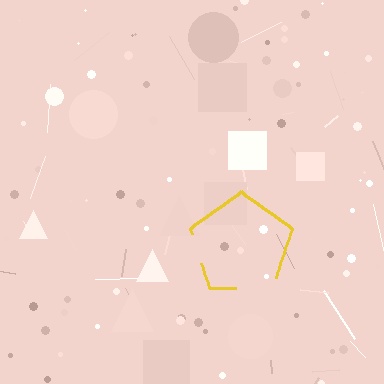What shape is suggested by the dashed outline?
The dashed outline suggests a pentagon.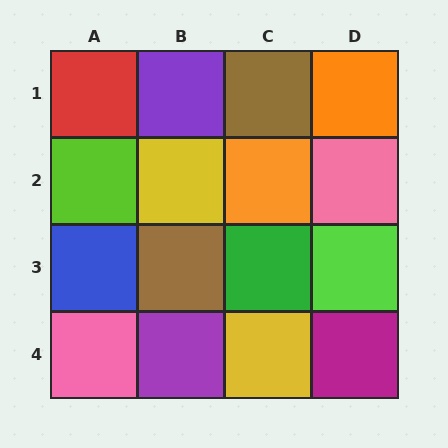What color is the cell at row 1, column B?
Purple.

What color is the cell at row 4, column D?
Magenta.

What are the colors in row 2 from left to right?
Lime, yellow, orange, pink.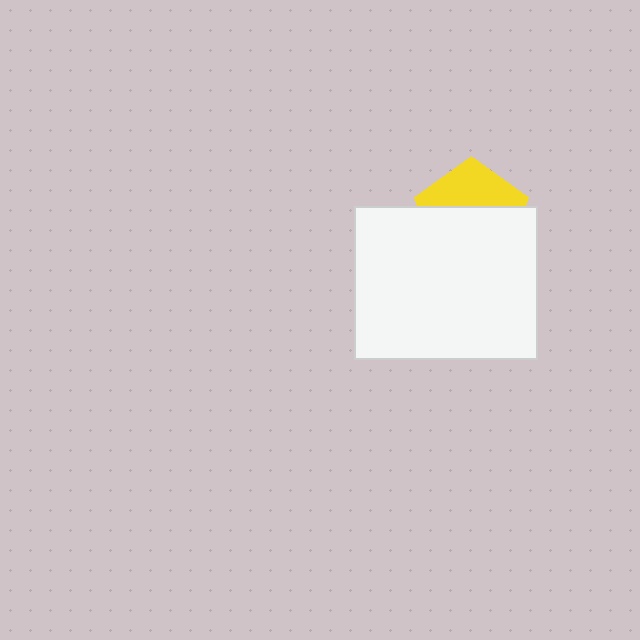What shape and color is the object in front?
The object in front is a white rectangle.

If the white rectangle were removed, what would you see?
You would see the complete yellow pentagon.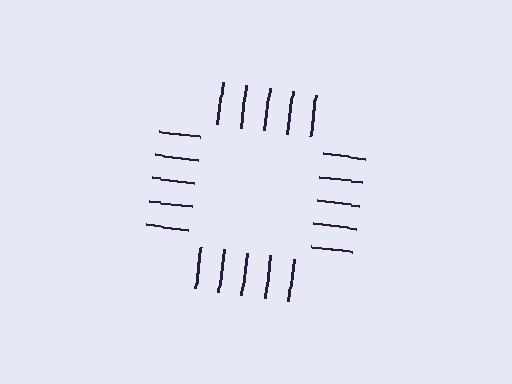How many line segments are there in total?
20 — 5 along each of the 4 edges.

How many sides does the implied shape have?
4 sides — the line-ends trace a square.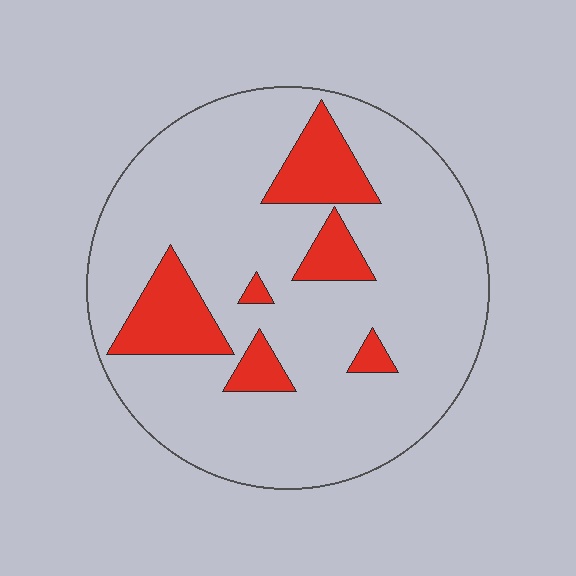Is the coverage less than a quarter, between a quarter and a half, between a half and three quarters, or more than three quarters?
Less than a quarter.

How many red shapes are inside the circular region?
6.